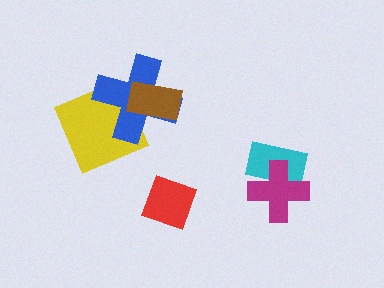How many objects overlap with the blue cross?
2 objects overlap with the blue cross.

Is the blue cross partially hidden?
Yes, it is partially covered by another shape.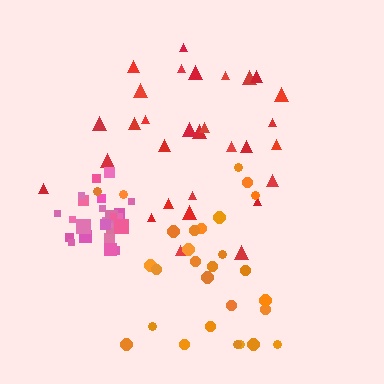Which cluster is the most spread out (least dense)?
Red.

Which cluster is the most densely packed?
Pink.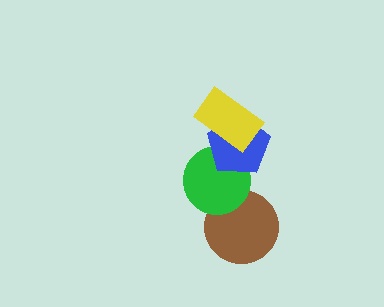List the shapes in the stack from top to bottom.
From top to bottom: the yellow rectangle, the blue pentagon, the green circle, the brown circle.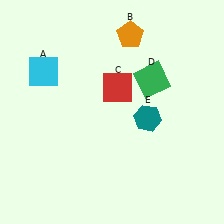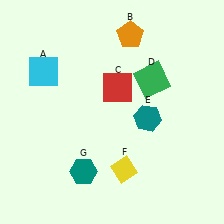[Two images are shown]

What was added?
A yellow diamond (F), a teal hexagon (G) were added in Image 2.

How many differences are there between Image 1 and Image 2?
There are 2 differences between the two images.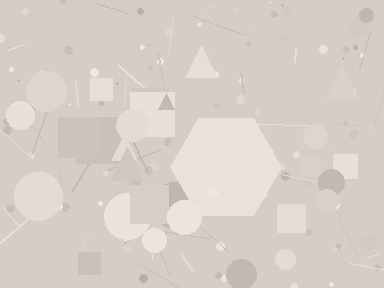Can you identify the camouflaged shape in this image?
The camouflaged shape is a hexagon.